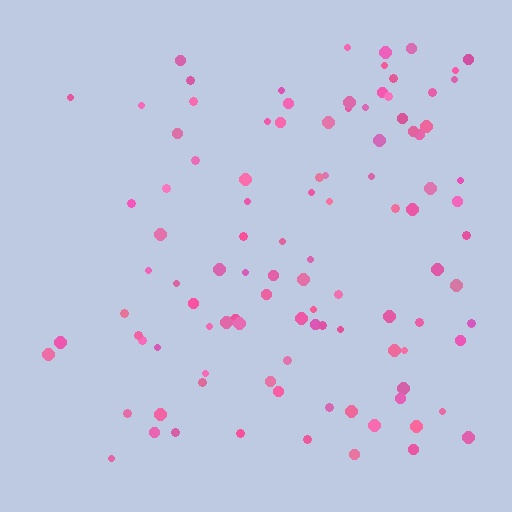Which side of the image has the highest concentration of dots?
The right.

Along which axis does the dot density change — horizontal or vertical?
Horizontal.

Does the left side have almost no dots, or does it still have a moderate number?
Still a moderate number, just noticeably fewer than the right.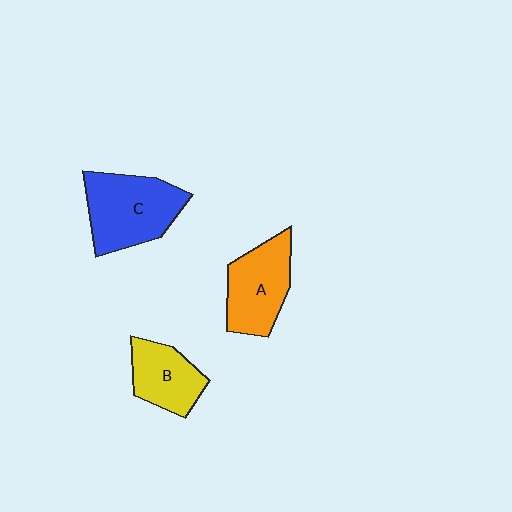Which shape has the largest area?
Shape C (blue).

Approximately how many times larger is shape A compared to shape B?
Approximately 1.3 times.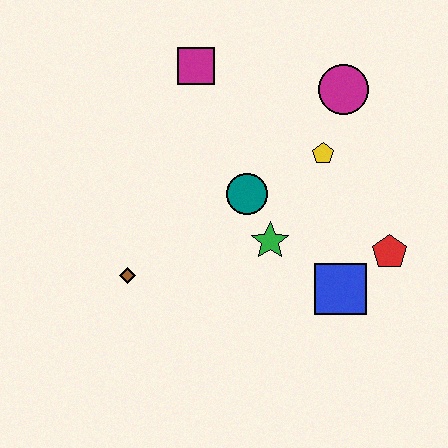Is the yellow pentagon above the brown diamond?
Yes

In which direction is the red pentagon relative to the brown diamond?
The red pentagon is to the right of the brown diamond.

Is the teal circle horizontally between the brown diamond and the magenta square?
No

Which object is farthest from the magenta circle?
The brown diamond is farthest from the magenta circle.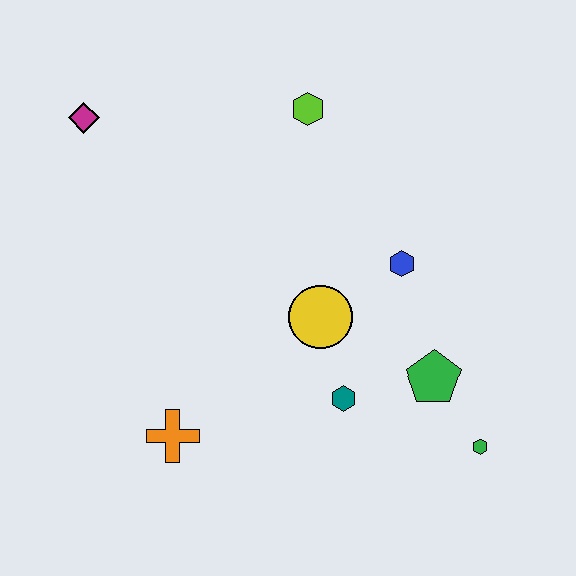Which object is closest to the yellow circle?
The teal hexagon is closest to the yellow circle.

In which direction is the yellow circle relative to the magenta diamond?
The yellow circle is to the right of the magenta diamond.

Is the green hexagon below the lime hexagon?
Yes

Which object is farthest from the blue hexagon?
The magenta diamond is farthest from the blue hexagon.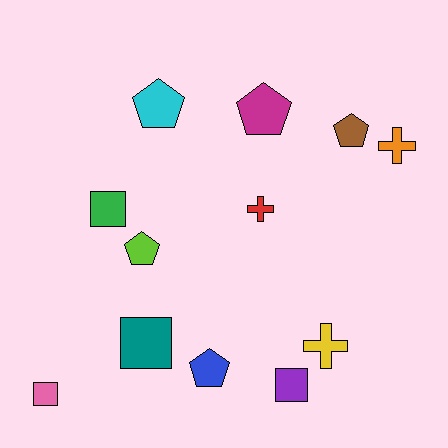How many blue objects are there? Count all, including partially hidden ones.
There is 1 blue object.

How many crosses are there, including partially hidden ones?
There are 3 crosses.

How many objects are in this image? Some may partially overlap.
There are 12 objects.